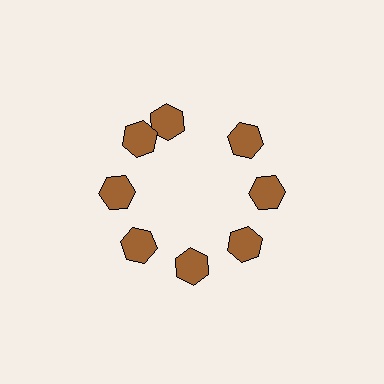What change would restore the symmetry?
The symmetry would be restored by rotating it back into even spacing with its neighbors so that all 8 hexagons sit at equal angles and equal distance from the center.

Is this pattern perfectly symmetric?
No. The 8 brown hexagons are arranged in a ring, but one element near the 12 o'clock position is rotated out of alignment along the ring, breaking the 8-fold rotational symmetry.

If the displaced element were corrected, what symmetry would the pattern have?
It would have 8-fold rotational symmetry — the pattern would map onto itself every 45 degrees.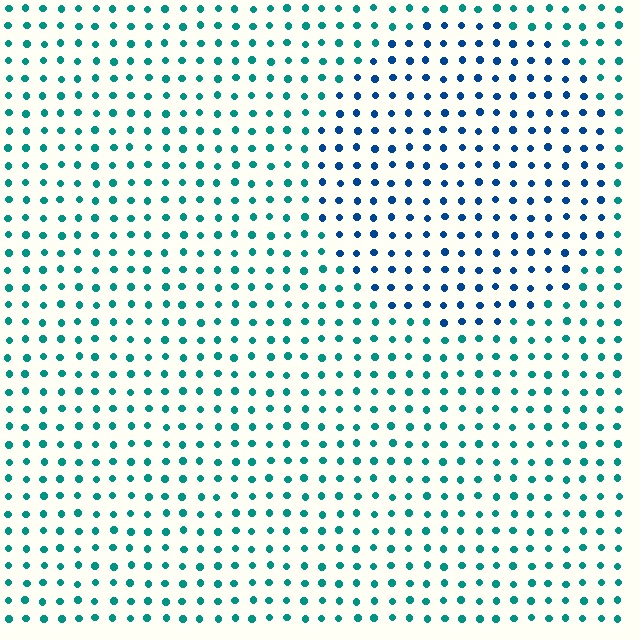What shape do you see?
I see a circle.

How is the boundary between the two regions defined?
The boundary is defined purely by a slight shift in hue (about 39 degrees). Spacing, size, and orientation are identical on both sides.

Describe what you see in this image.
The image is filled with small teal elements in a uniform arrangement. A circle-shaped region is visible where the elements are tinted to a slightly different hue, forming a subtle color boundary.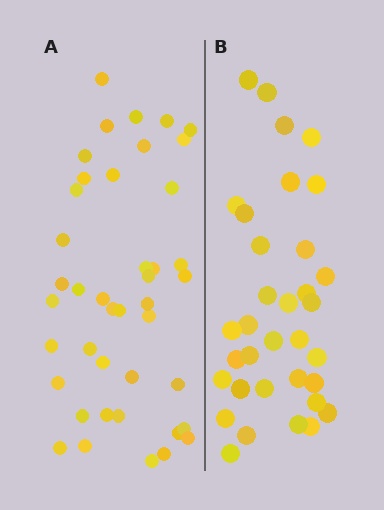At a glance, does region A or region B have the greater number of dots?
Region A (the left region) has more dots.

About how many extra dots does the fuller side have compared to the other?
Region A has roughly 8 or so more dots than region B.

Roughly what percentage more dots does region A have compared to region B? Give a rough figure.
About 25% more.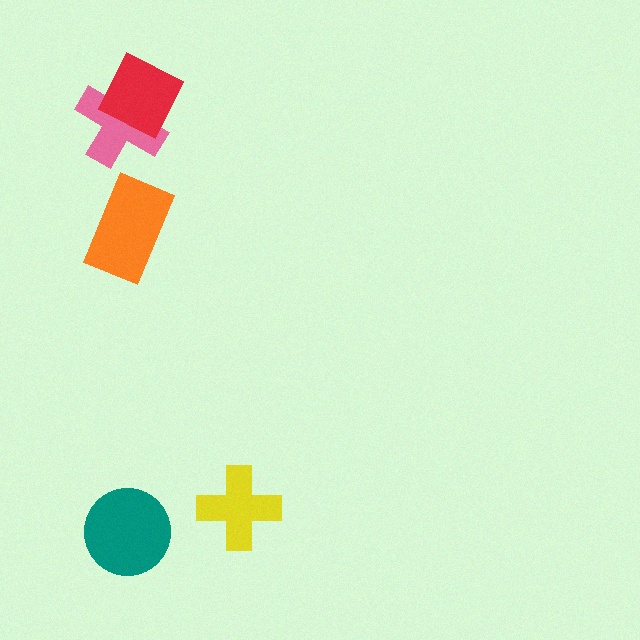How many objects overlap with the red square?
1 object overlaps with the red square.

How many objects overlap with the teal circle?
0 objects overlap with the teal circle.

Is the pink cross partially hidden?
Yes, it is partially covered by another shape.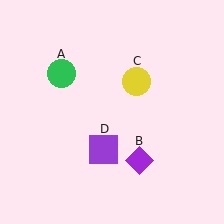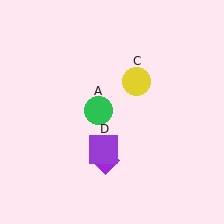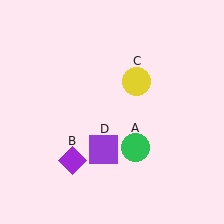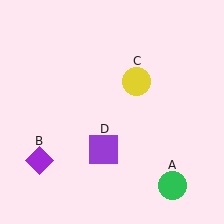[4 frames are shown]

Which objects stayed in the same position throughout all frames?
Yellow circle (object C) and purple square (object D) remained stationary.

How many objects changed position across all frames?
2 objects changed position: green circle (object A), purple diamond (object B).